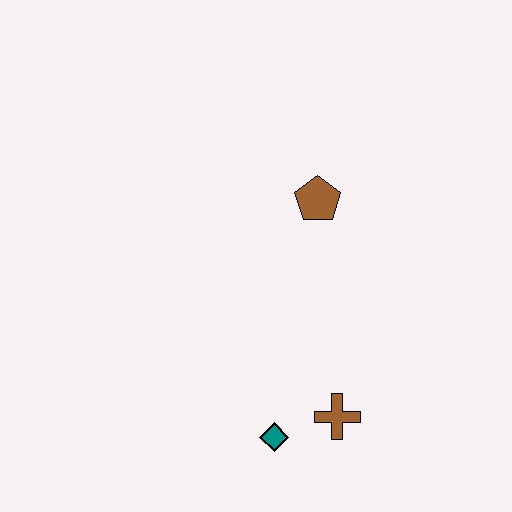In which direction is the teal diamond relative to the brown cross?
The teal diamond is to the left of the brown cross.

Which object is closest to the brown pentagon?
The brown cross is closest to the brown pentagon.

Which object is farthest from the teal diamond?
The brown pentagon is farthest from the teal diamond.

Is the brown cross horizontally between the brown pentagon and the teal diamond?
No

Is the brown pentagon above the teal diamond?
Yes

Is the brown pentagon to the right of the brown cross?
No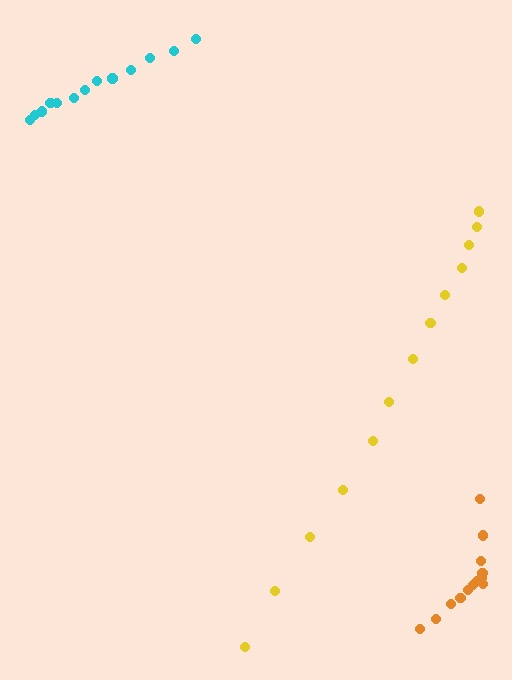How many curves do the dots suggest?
There are 3 distinct paths.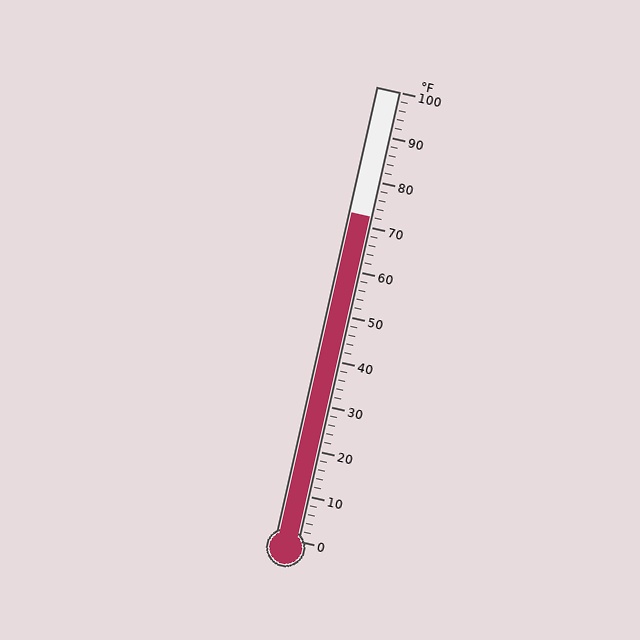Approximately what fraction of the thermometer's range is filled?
The thermometer is filled to approximately 70% of its range.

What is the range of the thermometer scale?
The thermometer scale ranges from 0°F to 100°F.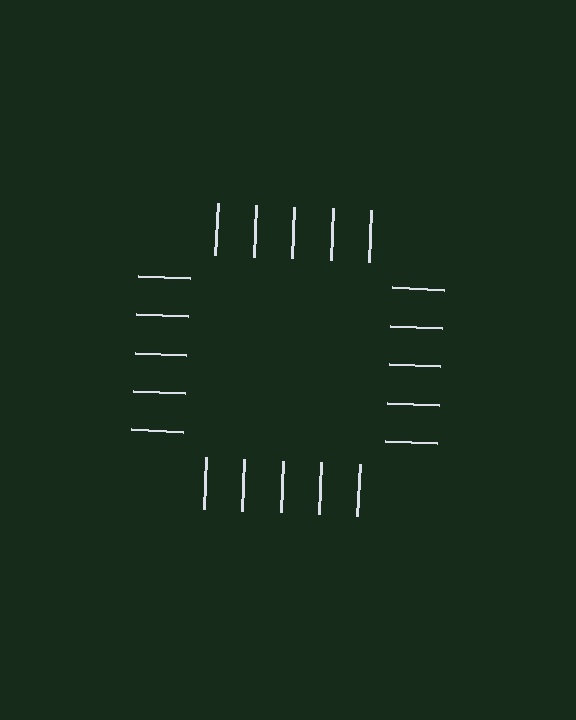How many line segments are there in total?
20 — 5 along each of the 4 edges.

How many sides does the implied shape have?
4 sides — the line-ends trace a square.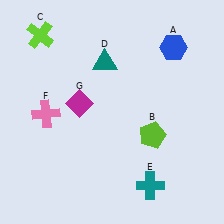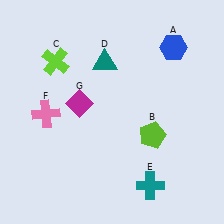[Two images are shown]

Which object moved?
The lime cross (C) moved down.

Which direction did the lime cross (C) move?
The lime cross (C) moved down.